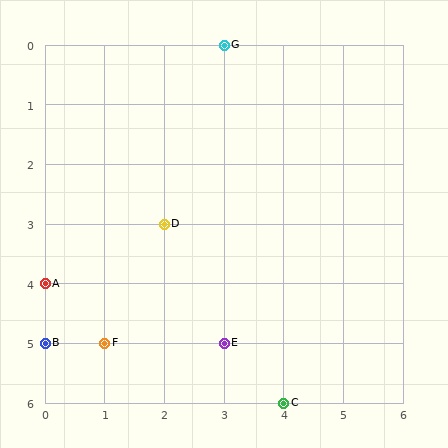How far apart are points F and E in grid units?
Points F and E are 2 columns apart.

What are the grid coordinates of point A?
Point A is at grid coordinates (0, 4).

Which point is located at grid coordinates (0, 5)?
Point B is at (0, 5).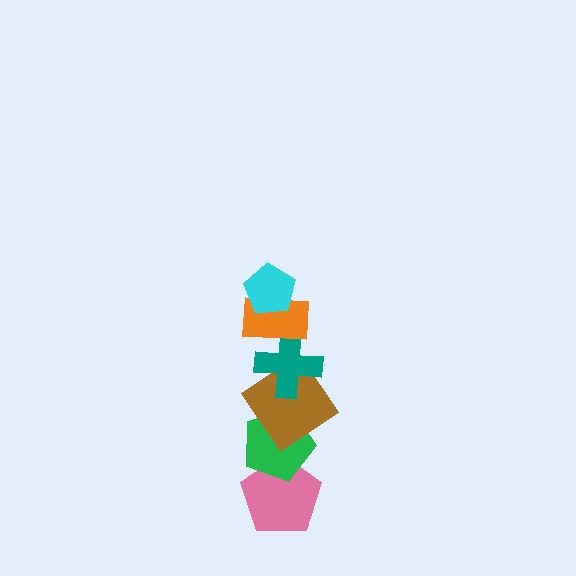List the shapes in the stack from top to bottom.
From top to bottom: the cyan pentagon, the orange rectangle, the teal cross, the brown diamond, the green pentagon, the pink pentagon.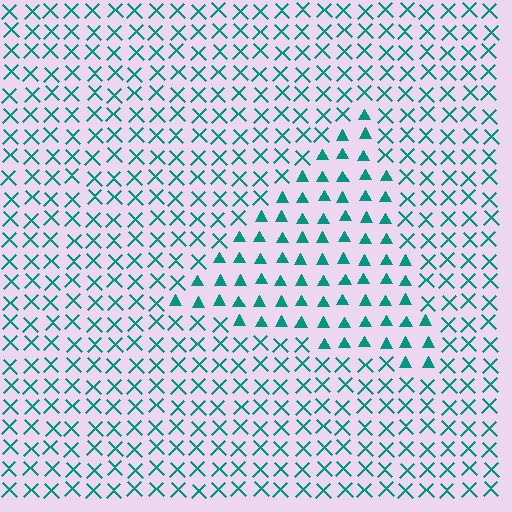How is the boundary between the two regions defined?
The boundary is defined by a change in element shape: triangles inside vs. X marks outside. All elements share the same color and spacing.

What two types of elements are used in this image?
The image uses triangles inside the triangle region and X marks outside it.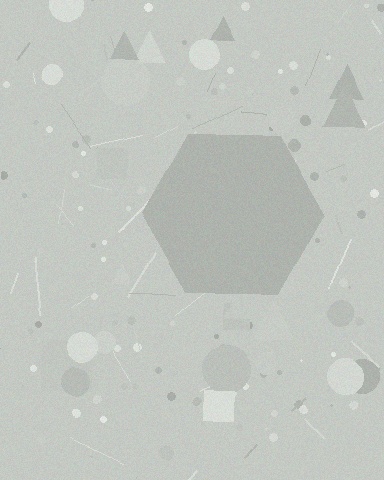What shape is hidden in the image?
A hexagon is hidden in the image.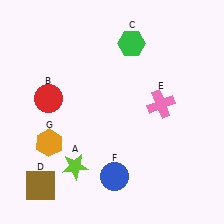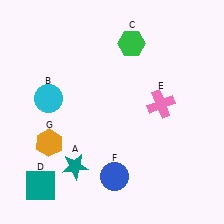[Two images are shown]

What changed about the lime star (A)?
In Image 1, A is lime. In Image 2, it changed to teal.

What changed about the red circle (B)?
In Image 1, B is red. In Image 2, it changed to cyan.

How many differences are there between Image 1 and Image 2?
There are 3 differences between the two images.